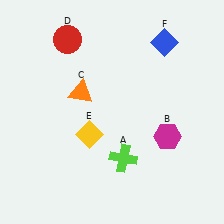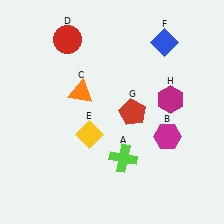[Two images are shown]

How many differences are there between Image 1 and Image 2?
There are 2 differences between the two images.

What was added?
A red pentagon (G), a magenta hexagon (H) were added in Image 2.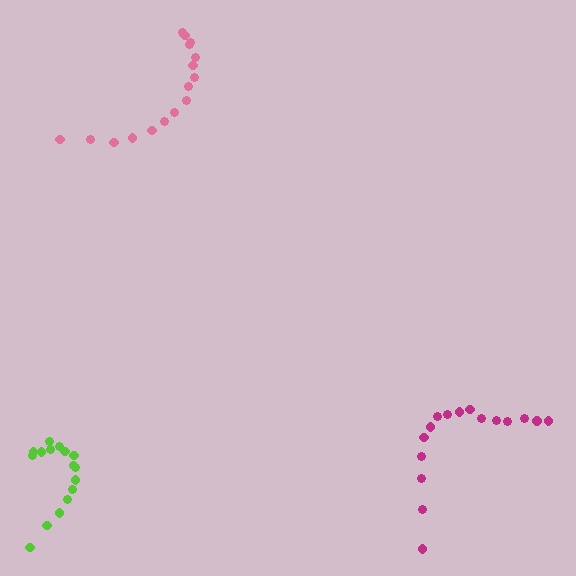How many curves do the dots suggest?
There are 3 distinct paths.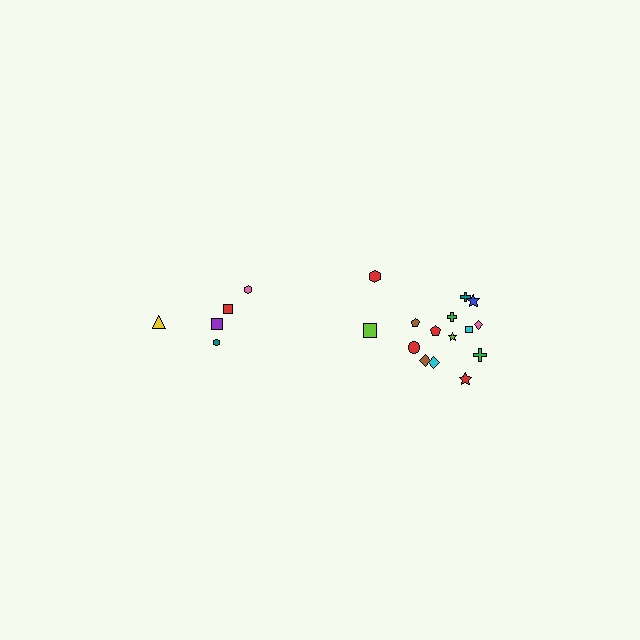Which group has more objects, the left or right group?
The right group.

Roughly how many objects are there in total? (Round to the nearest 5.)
Roughly 20 objects in total.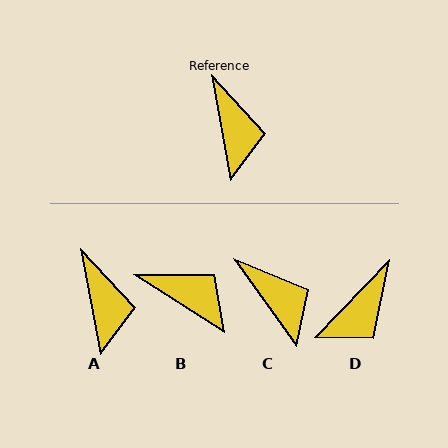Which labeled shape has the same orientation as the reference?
A.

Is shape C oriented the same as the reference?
No, it is off by about 25 degrees.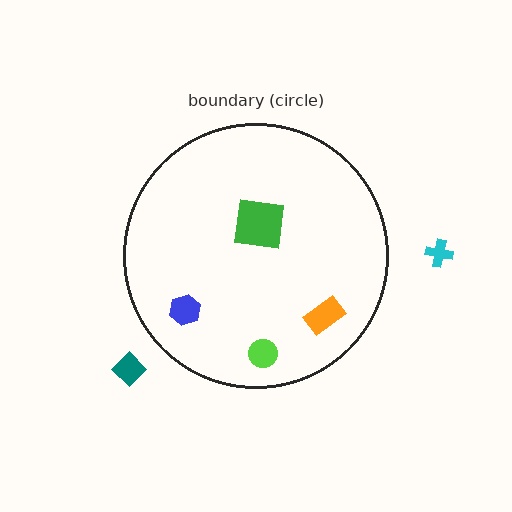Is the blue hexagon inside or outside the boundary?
Inside.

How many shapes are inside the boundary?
4 inside, 2 outside.